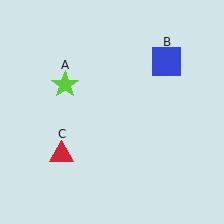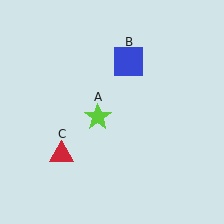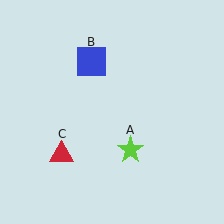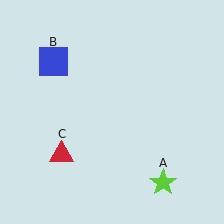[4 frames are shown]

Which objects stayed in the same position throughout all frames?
Red triangle (object C) remained stationary.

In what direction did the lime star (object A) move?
The lime star (object A) moved down and to the right.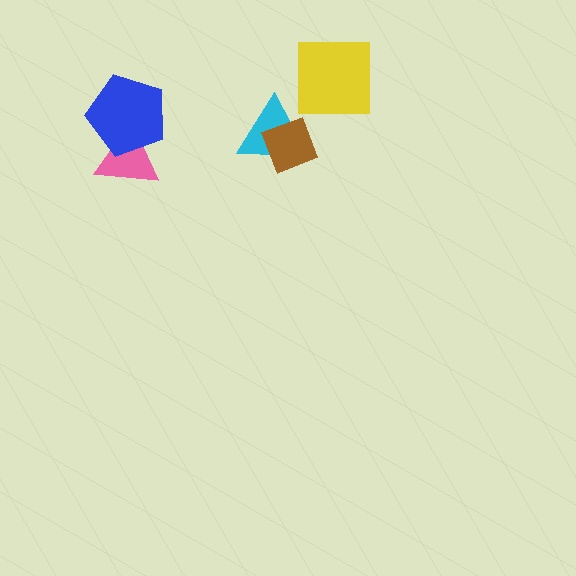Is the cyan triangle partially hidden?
Yes, it is partially covered by another shape.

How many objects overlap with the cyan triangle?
1 object overlaps with the cyan triangle.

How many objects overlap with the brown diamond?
1 object overlaps with the brown diamond.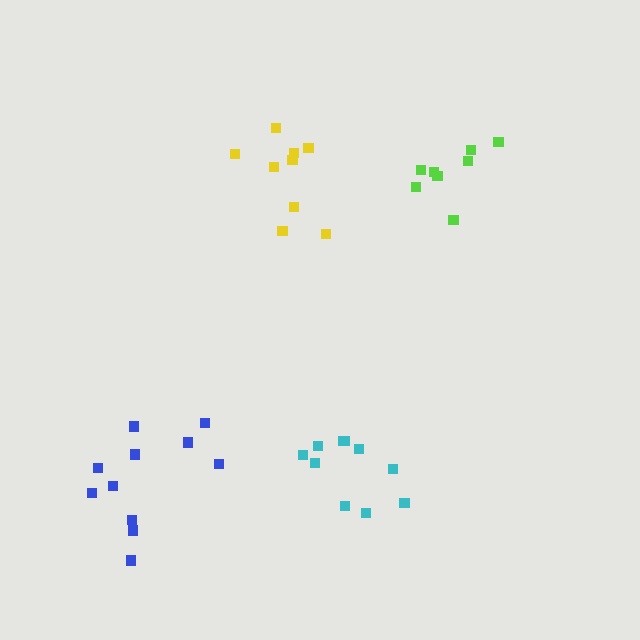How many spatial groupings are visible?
There are 4 spatial groupings.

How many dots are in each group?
Group 1: 8 dots, Group 2: 9 dots, Group 3: 10 dots, Group 4: 11 dots (38 total).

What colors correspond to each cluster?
The clusters are colored: lime, yellow, cyan, blue.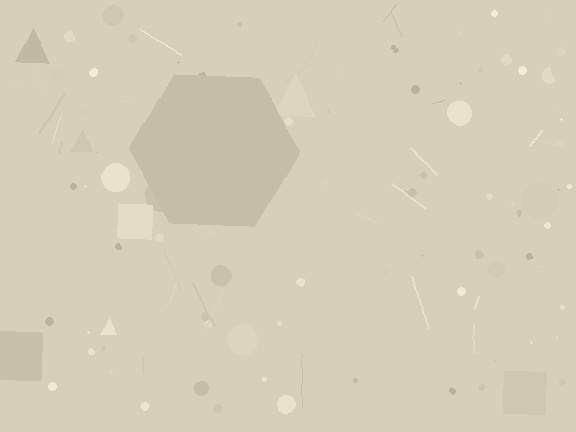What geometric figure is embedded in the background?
A hexagon is embedded in the background.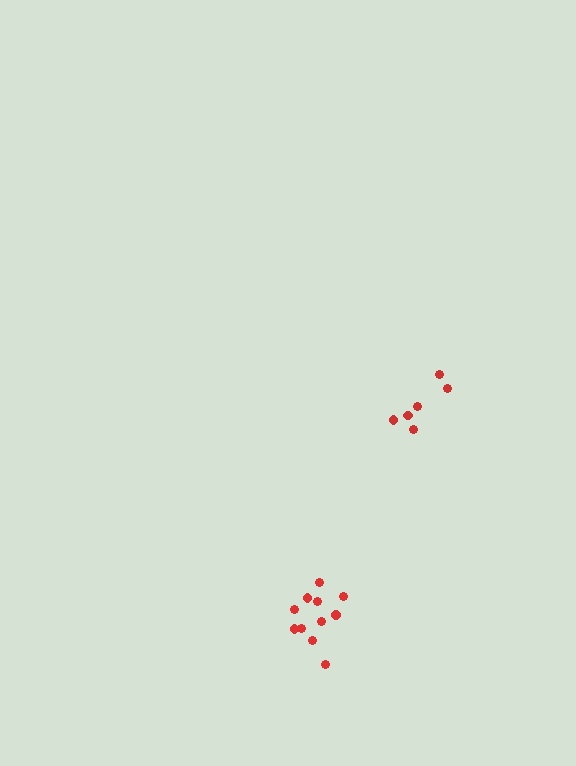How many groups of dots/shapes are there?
There are 2 groups.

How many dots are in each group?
Group 1: 6 dots, Group 2: 11 dots (17 total).